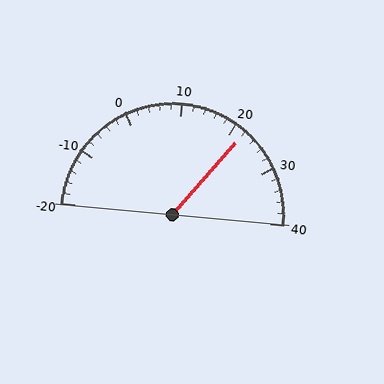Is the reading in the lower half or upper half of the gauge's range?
The reading is in the upper half of the range (-20 to 40).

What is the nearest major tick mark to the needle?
The nearest major tick mark is 20.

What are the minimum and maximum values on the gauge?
The gauge ranges from -20 to 40.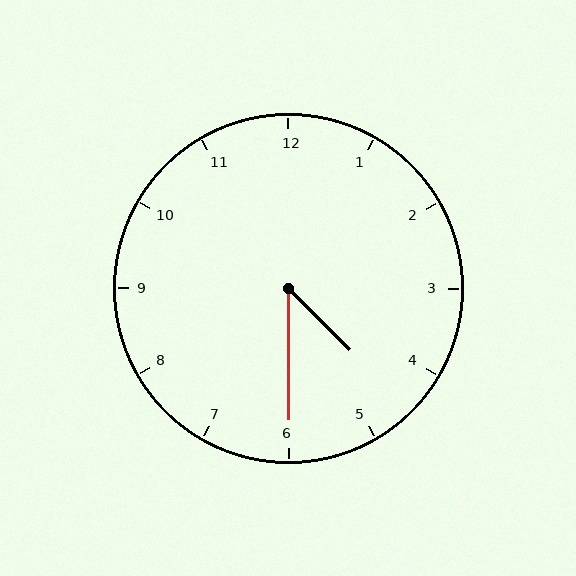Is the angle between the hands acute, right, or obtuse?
It is acute.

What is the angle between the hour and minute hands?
Approximately 45 degrees.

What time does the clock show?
4:30.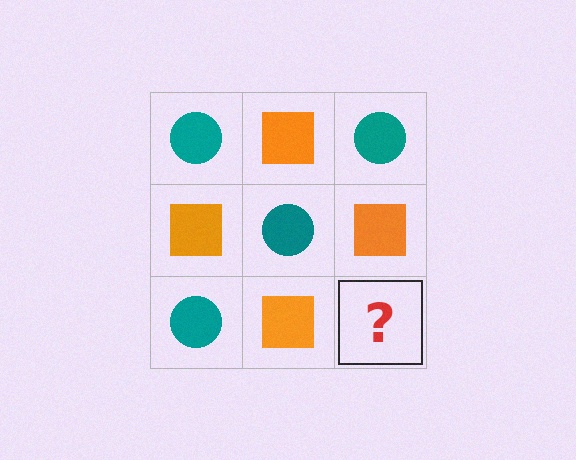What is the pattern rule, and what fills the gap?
The rule is that it alternates teal circle and orange square in a checkerboard pattern. The gap should be filled with a teal circle.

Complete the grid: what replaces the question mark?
The question mark should be replaced with a teal circle.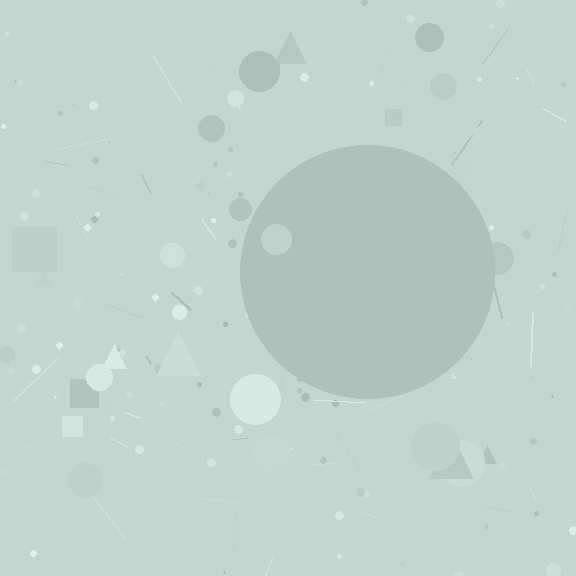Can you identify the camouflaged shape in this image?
The camouflaged shape is a circle.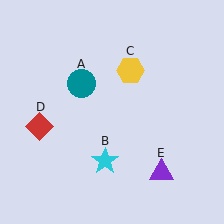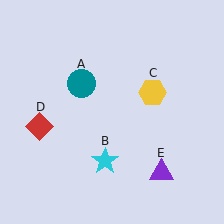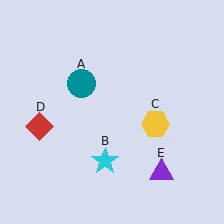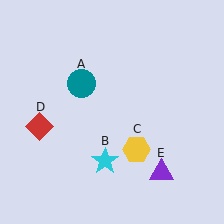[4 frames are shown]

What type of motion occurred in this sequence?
The yellow hexagon (object C) rotated clockwise around the center of the scene.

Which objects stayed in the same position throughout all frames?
Teal circle (object A) and cyan star (object B) and red diamond (object D) and purple triangle (object E) remained stationary.